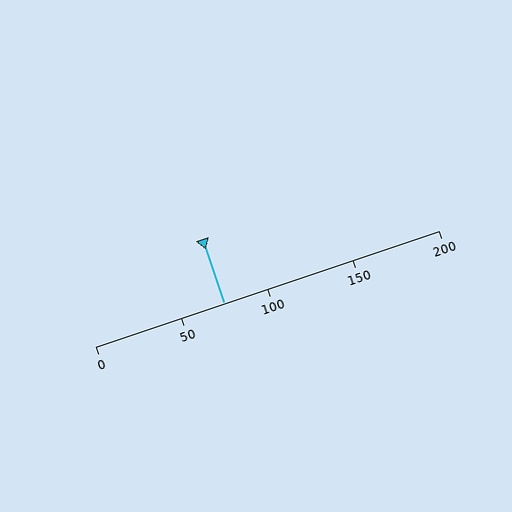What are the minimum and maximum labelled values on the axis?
The axis runs from 0 to 200.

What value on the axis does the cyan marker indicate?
The marker indicates approximately 75.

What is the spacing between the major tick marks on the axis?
The major ticks are spaced 50 apart.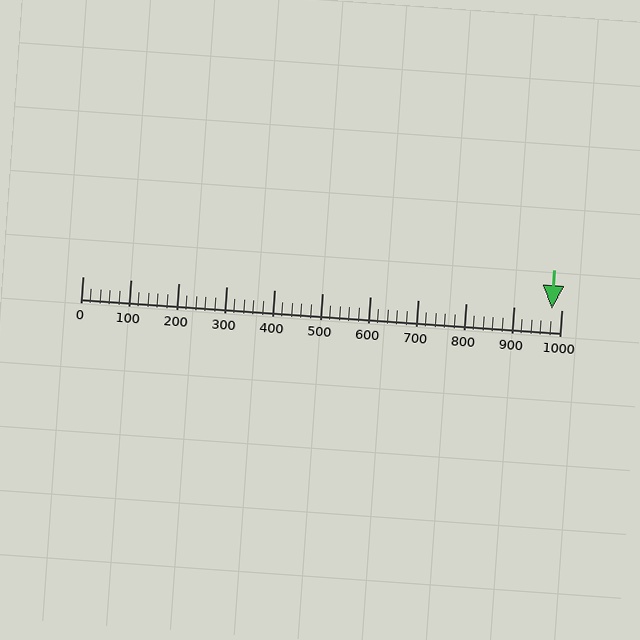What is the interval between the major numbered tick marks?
The major tick marks are spaced 100 units apart.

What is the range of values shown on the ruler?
The ruler shows values from 0 to 1000.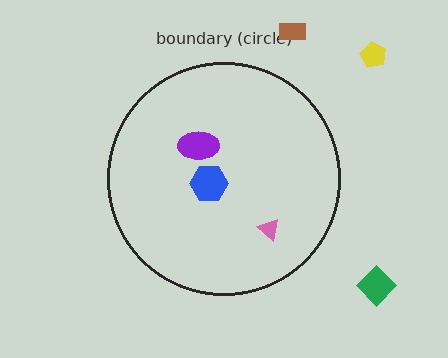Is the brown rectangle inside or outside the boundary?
Outside.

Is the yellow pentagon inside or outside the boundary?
Outside.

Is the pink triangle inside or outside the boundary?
Inside.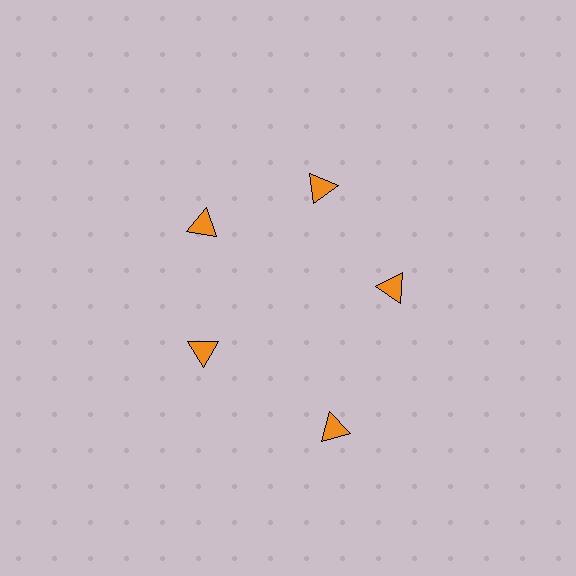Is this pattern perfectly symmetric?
No. The 5 orange triangles are arranged in a ring, but one element near the 5 o'clock position is pushed outward from the center, breaking the 5-fold rotational symmetry.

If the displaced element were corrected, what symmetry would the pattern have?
It would have 5-fold rotational symmetry — the pattern would map onto itself every 72 degrees.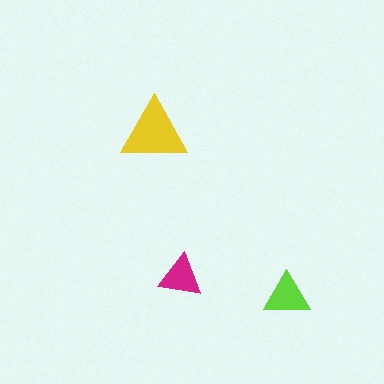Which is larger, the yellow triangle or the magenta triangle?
The yellow one.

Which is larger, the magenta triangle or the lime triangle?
The lime one.